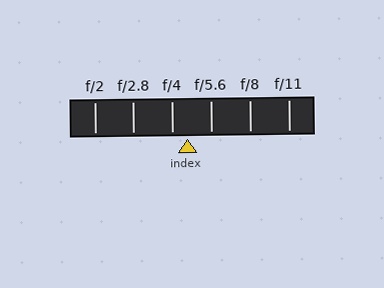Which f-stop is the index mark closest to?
The index mark is closest to f/4.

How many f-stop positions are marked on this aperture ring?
There are 6 f-stop positions marked.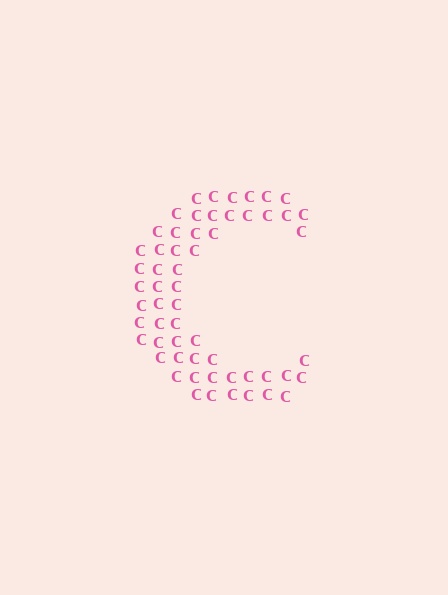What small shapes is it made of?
It is made of small letter C's.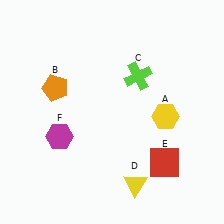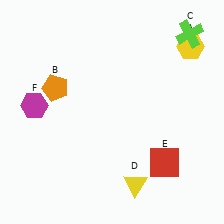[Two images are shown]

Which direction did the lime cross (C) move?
The lime cross (C) moved right.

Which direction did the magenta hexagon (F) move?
The magenta hexagon (F) moved up.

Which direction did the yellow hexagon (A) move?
The yellow hexagon (A) moved up.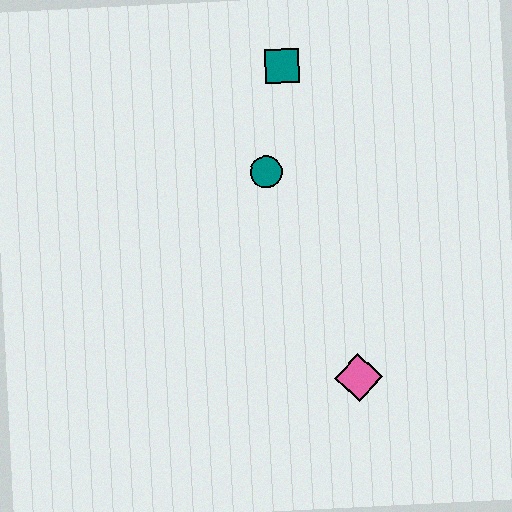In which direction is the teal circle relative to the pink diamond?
The teal circle is above the pink diamond.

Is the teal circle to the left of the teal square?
Yes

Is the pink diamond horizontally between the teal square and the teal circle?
No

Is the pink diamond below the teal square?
Yes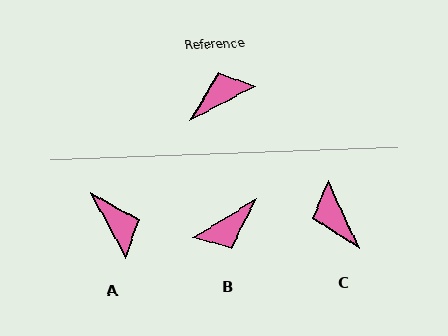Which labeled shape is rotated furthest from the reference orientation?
B, about 176 degrees away.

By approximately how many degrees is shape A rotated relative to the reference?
Approximately 90 degrees clockwise.